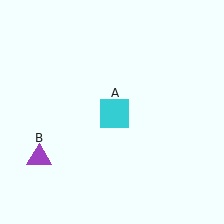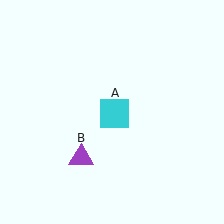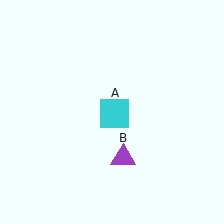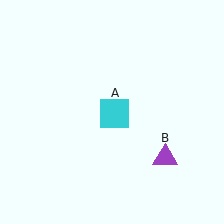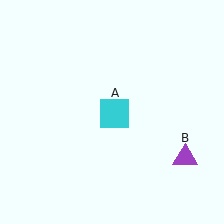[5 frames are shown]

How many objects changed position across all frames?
1 object changed position: purple triangle (object B).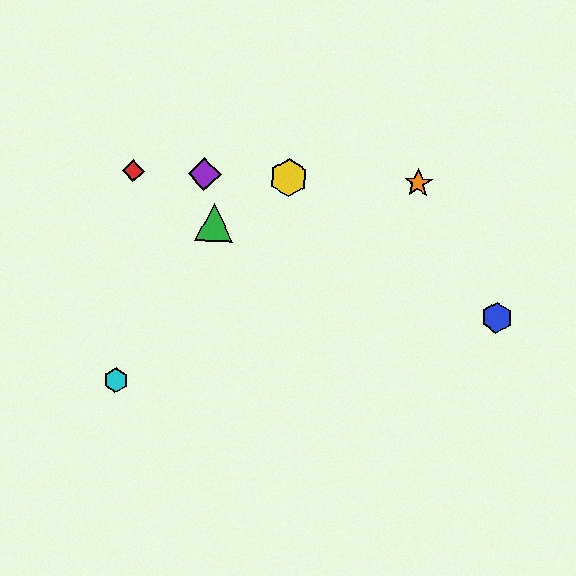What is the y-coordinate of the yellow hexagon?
The yellow hexagon is at y≈178.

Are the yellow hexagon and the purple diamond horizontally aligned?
Yes, both are at y≈178.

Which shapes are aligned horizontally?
The red diamond, the yellow hexagon, the purple diamond, the orange star are aligned horizontally.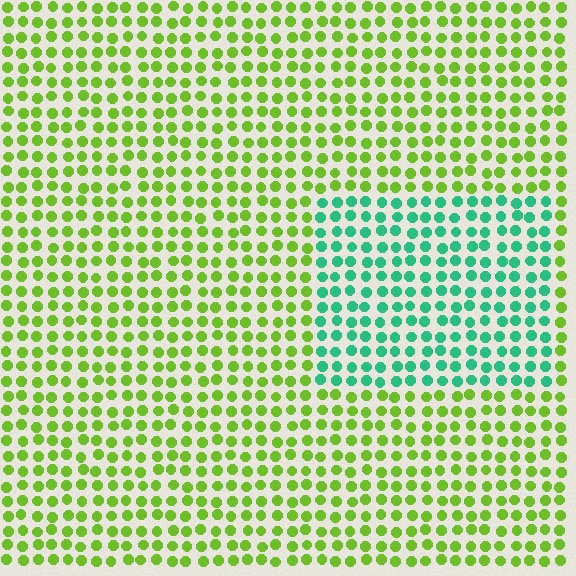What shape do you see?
I see a rectangle.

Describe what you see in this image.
The image is filled with small lime elements in a uniform arrangement. A rectangle-shaped region is visible where the elements are tinted to a slightly different hue, forming a subtle color boundary.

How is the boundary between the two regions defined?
The boundary is defined purely by a slight shift in hue (about 63 degrees). Spacing, size, and orientation are identical on both sides.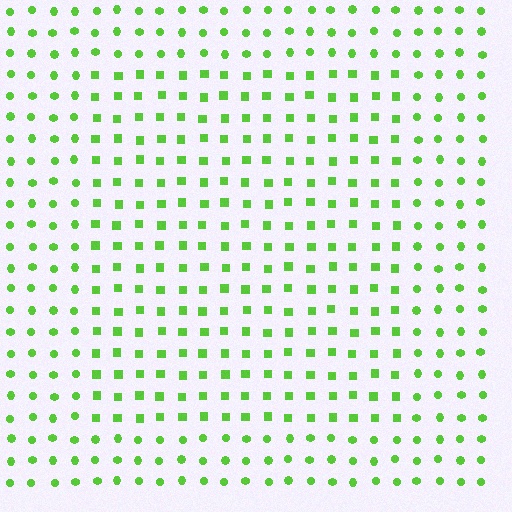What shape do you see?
I see a rectangle.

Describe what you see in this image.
The image is filled with small lime elements arranged in a uniform grid. A rectangle-shaped region contains squares, while the surrounding area contains circles. The boundary is defined purely by the change in element shape.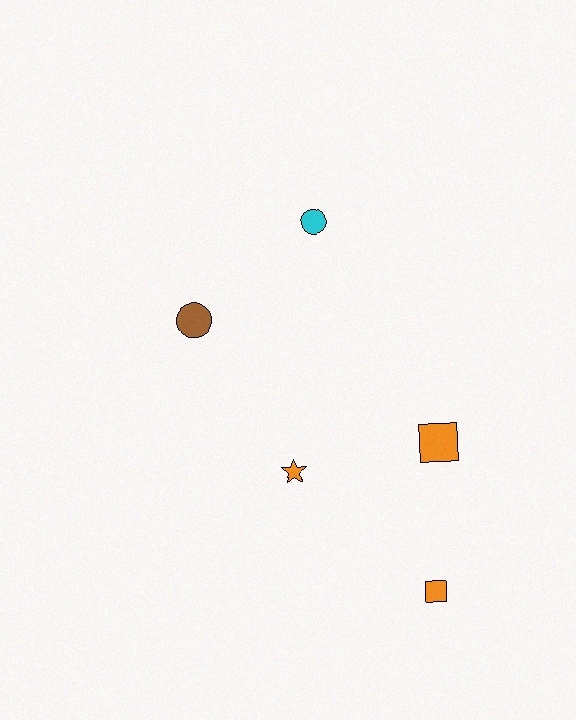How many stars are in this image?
There is 1 star.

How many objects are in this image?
There are 5 objects.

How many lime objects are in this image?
There are no lime objects.